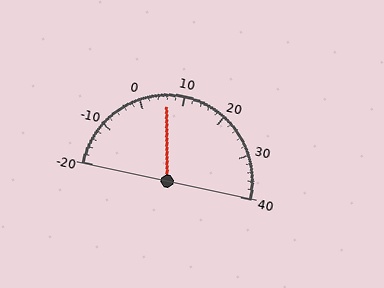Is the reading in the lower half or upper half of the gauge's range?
The reading is in the lower half of the range (-20 to 40).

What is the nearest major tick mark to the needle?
The nearest major tick mark is 10.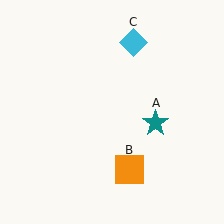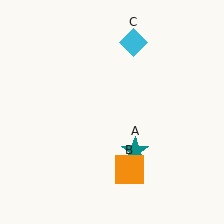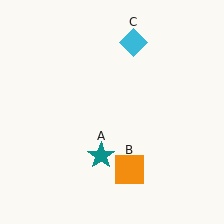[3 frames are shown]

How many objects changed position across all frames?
1 object changed position: teal star (object A).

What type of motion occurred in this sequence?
The teal star (object A) rotated clockwise around the center of the scene.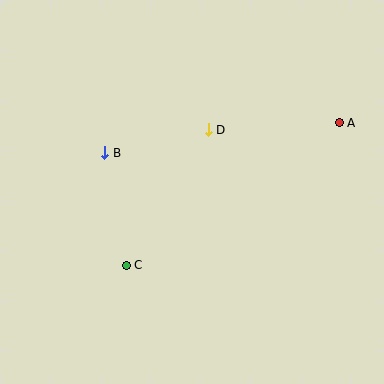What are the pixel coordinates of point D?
Point D is at (208, 130).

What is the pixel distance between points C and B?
The distance between C and B is 115 pixels.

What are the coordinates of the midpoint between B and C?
The midpoint between B and C is at (116, 209).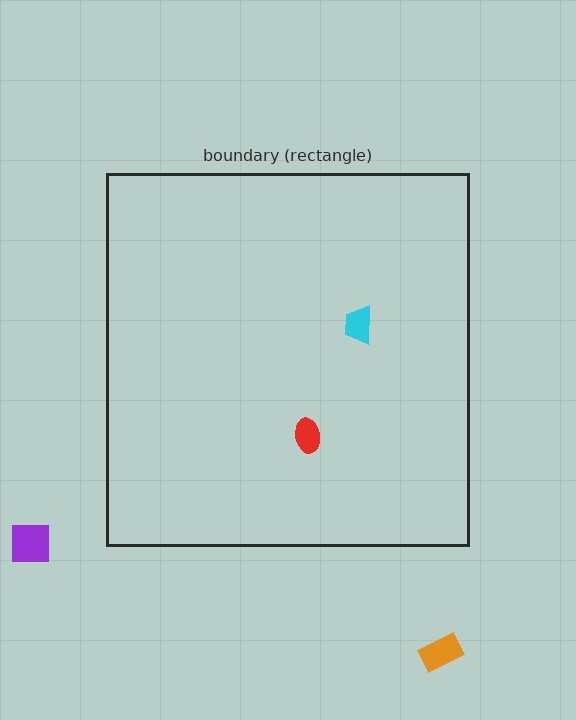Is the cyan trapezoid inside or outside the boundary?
Inside.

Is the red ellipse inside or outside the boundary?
Inside.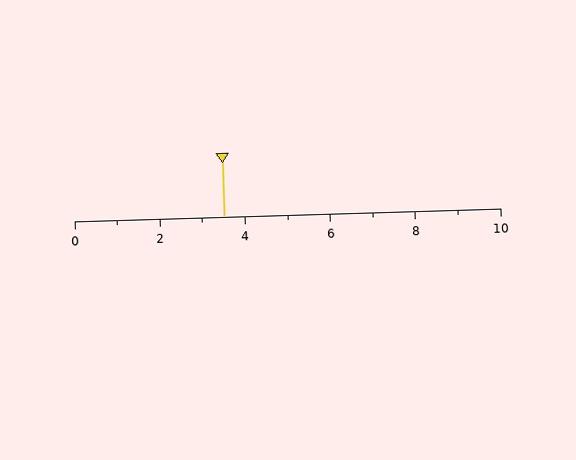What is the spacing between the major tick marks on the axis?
The major ticks are spaced 2 apart.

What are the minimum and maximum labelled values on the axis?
The axis runs from 0 to 10.